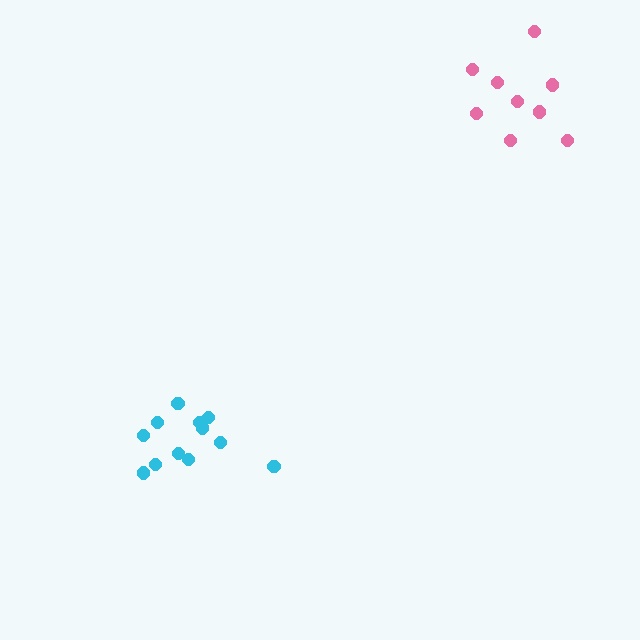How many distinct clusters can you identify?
There are 2 distinct clusters.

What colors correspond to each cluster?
The clusters are colored: pink, cyan.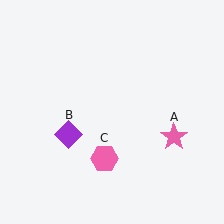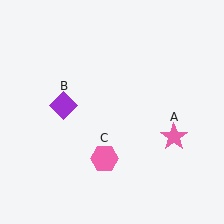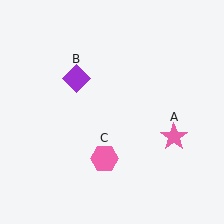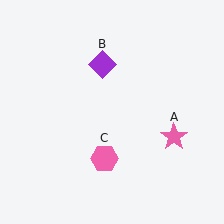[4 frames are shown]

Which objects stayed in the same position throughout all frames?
Pink star (object A) and pink hexagon (object C) remained stationary.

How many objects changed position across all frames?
1 object changed position: purple diamond (object B).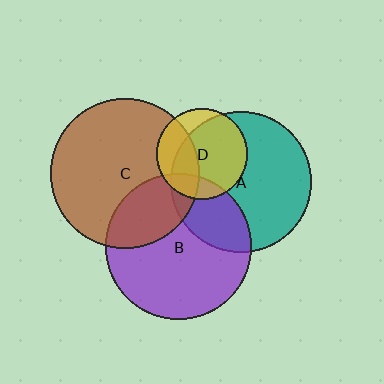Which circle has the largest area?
Circle C (brown).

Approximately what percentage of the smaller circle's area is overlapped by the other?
Approximately 25%.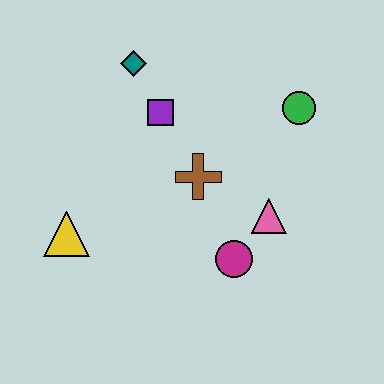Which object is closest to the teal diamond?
The purple square is closest to the teal diamond.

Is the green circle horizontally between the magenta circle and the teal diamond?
No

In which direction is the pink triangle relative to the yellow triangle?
The pink triangle is to the right of the yellow triangle.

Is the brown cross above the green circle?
No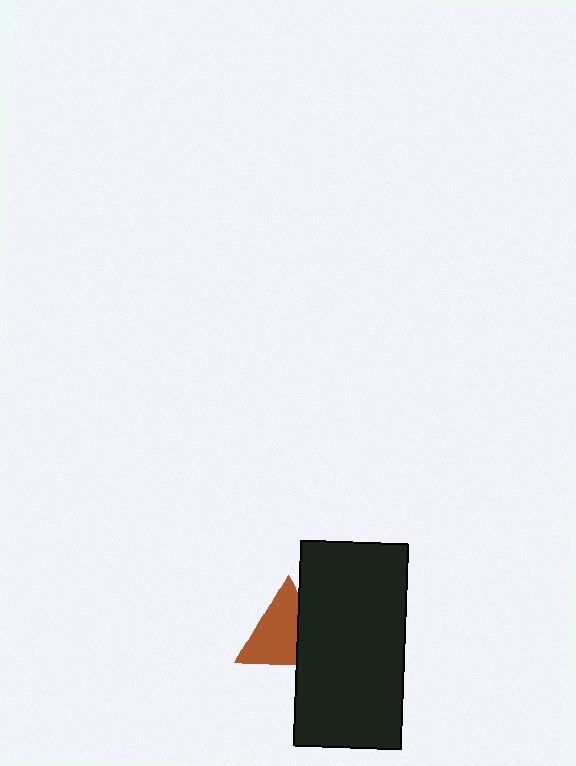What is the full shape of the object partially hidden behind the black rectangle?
The partially hidden object is a brown triangle.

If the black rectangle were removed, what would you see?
You would see the complete brown triangle.